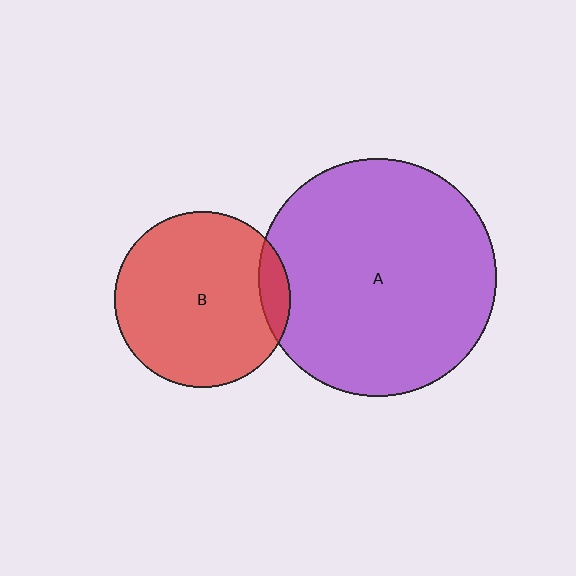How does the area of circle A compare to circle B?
Approximately 1.8 times.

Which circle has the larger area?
Circle A (purple).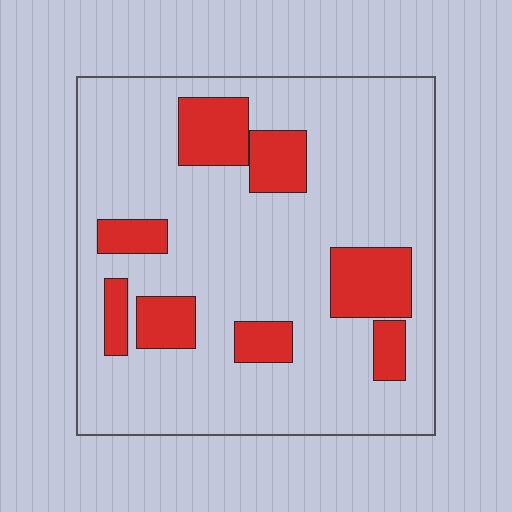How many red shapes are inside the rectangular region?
8.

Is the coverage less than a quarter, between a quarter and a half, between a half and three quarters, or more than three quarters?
Less than a quarter.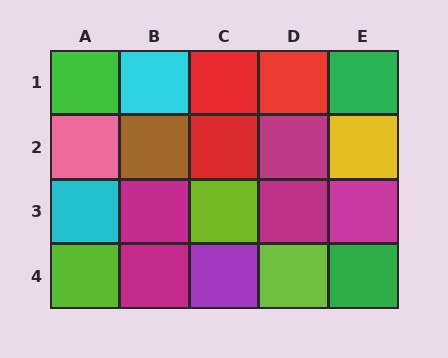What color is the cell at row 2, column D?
Magenta.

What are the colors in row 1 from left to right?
Green, cyan, red, red, green.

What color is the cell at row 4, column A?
Lime.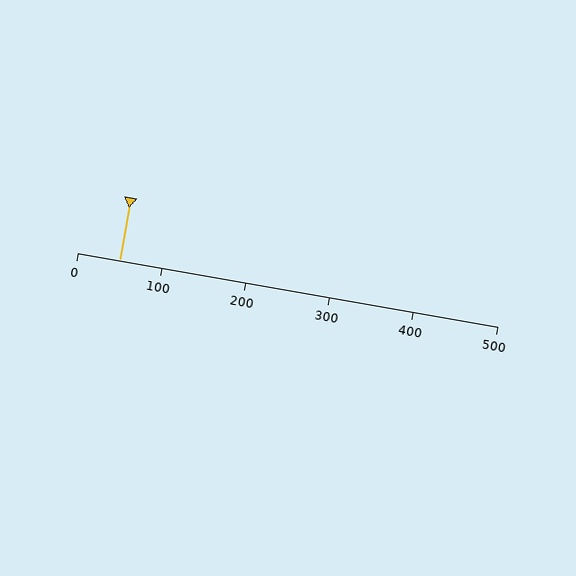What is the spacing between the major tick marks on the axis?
The major ticks are spaced 100 apart.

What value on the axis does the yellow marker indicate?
The marker indicates approximately 50.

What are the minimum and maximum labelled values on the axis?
The axis runs from 0 to 500.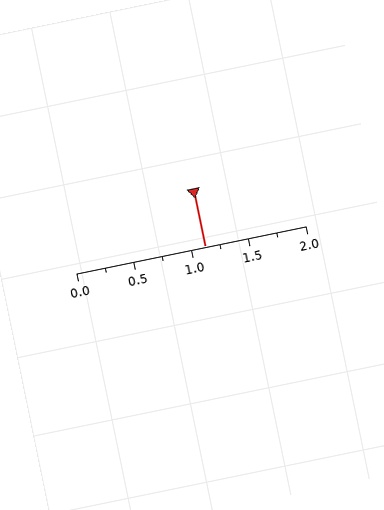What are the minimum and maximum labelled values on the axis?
The axis runs from 0.0 to 2.0.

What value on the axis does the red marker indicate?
The marker indicates approximately 1.12.